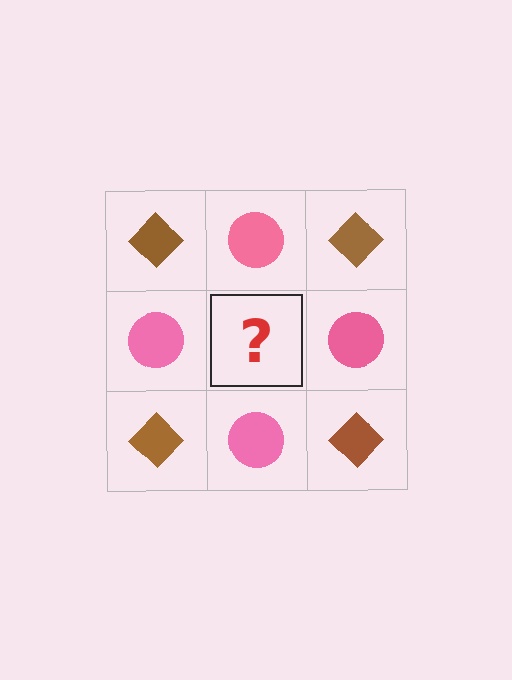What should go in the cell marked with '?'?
The missing cell should contain a brown diamond.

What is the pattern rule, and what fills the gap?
The rule is that it alternates brown diamond and pink circle in a checkerboard pattern. The gap should be filled with a brown diamond.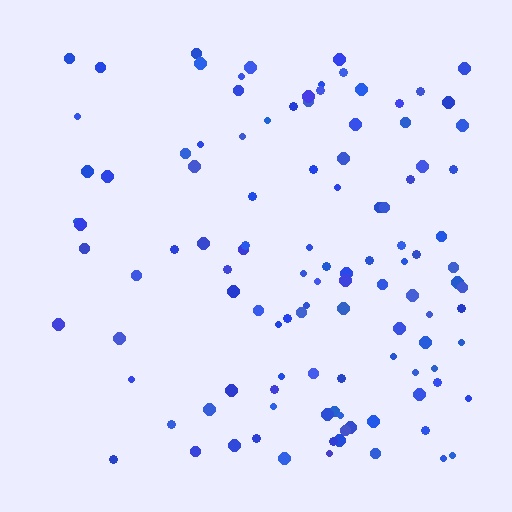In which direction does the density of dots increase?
From left to right, with the right side densest.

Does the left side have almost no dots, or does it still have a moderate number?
Still a moderate number, just noticeably fewer than the right.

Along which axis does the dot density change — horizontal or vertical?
Horizontal.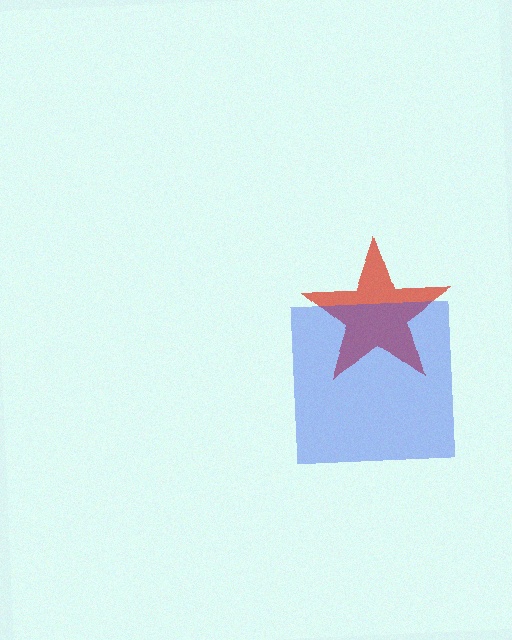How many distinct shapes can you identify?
There are 2 distinct shapes: a red star, a blue square.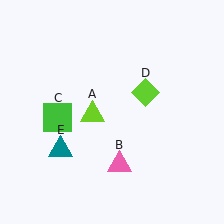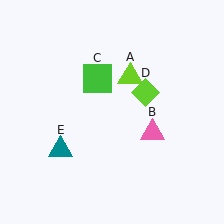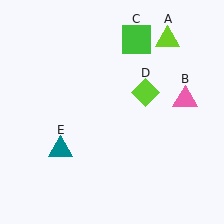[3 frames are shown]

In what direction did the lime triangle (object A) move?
The lime triangle (object A) moved up and to the right.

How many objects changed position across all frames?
3 objects changed position: lime triangle (object A), pink triangle (object B), green square (object C).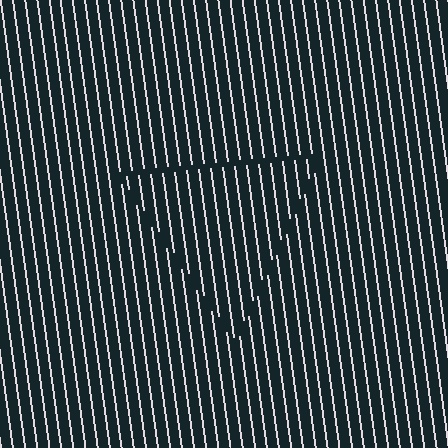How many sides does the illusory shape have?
3 sides — the line-ends trace a triangle.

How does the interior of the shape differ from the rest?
The interior of the shape contains the same grating, shifted by half a period — the contour is defined by the phase discontinuity where line-ends from the inner and outer gratings abut.